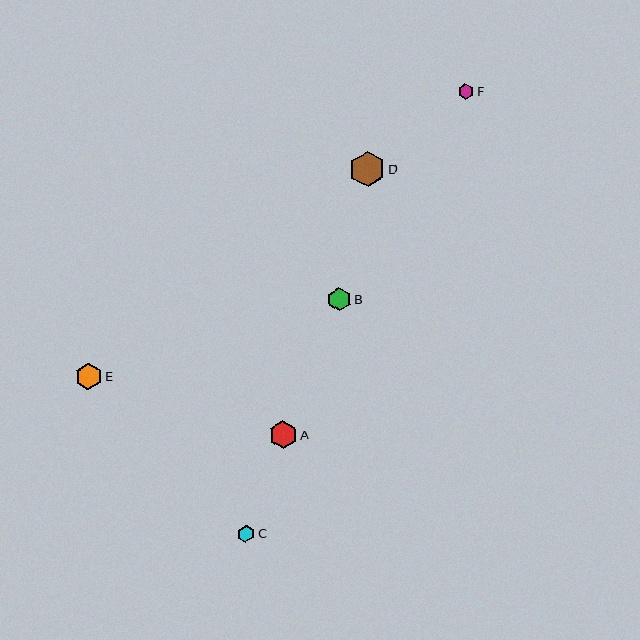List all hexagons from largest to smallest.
From largest to smallest: D, A, E, B, C, F.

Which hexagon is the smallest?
Hexagon F is the smallest with a size of approximately 15 pixels.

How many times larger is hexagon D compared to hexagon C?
Hexagon D is approximately 2.0 times the size of hexagon C.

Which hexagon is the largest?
Hexagon D is the largest with a size of approximately 35 pixels.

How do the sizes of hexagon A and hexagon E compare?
Hexagon A and hexagon E are approximately the same size.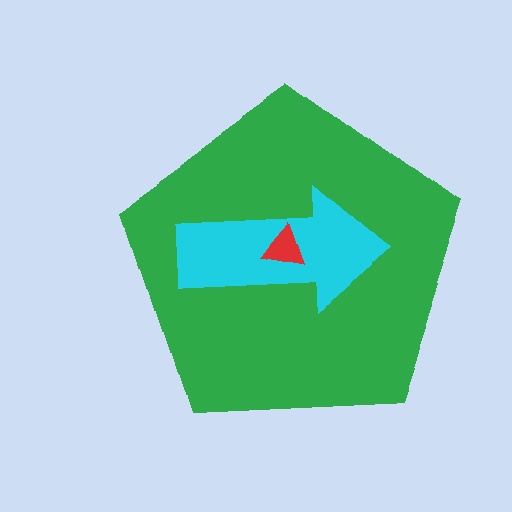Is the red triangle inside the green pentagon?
Yes.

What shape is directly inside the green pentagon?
The cyan arrow.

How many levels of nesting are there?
3.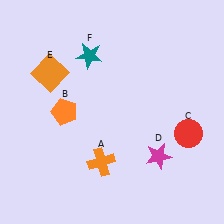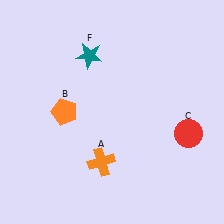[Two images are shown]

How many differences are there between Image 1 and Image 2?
There are 2 differences between the two images.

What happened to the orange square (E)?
The orange square (E) was removed in Image 2. It was in the top-left area of Image 1.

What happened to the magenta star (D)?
The magenta star (D) was removed in Image 2. It was in the bottom-right area of Image 1.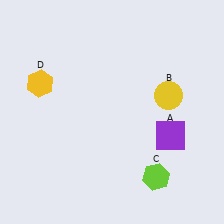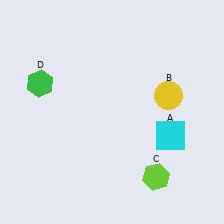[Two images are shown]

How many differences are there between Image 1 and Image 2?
There are 2 differences between the two images.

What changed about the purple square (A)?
In Image 1, A is purple. In Image 2, it changed to cyan.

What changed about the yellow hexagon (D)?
In Image 1, D is yellow. In Image 2, it changed to green.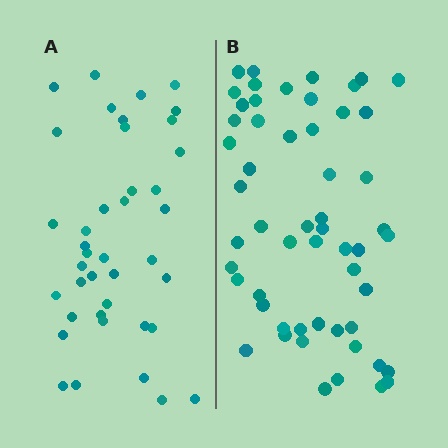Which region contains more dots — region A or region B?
Region B (the right region) has more dots.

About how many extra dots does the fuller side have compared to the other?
Region B has approximately 15 more dots than region A.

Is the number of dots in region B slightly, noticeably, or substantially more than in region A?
Region B has noticeably more, but not dramatically so. The ratio is roughly 1.4 to 1.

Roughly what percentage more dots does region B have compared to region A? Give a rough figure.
About 40% more.